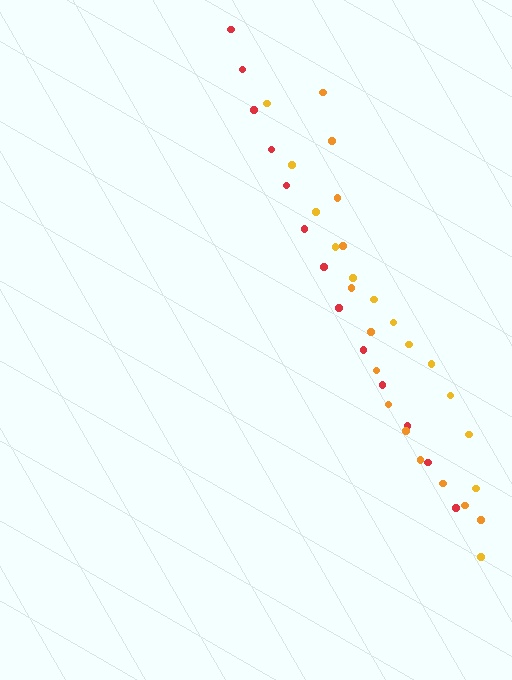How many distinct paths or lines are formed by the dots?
There are 3 distinct paths.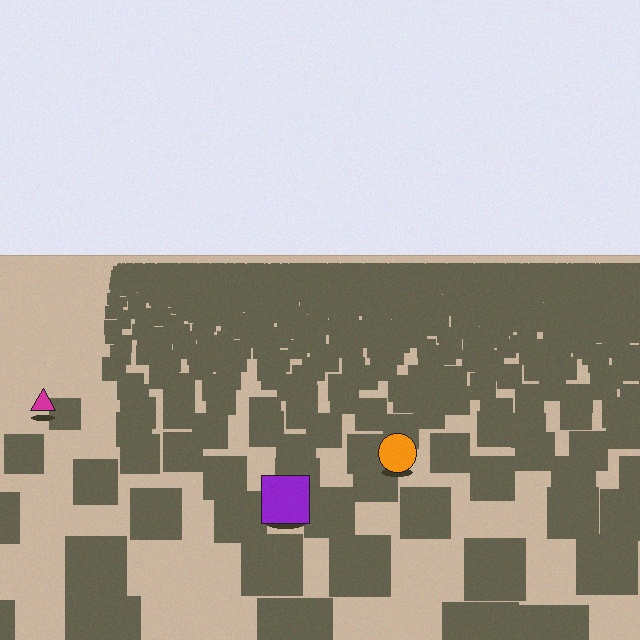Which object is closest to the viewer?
The purple square is closest. The texture marks near it are larger and more spread out.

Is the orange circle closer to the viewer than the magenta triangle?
Yes. The orange circle is closer — you can tell from the texture gradient: the ground texture is coarser near it.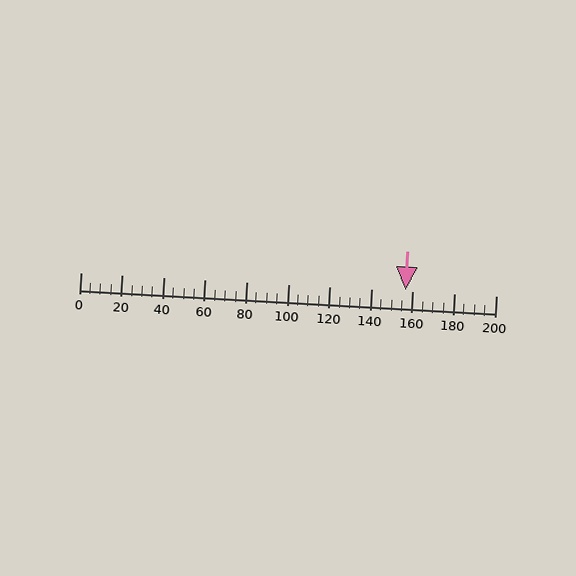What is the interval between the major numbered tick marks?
The major tick marks are spaced 20 units apart.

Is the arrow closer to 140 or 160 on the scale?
The arrow is closer to 160.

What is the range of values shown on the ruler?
The ruler shows values from 0 to 200.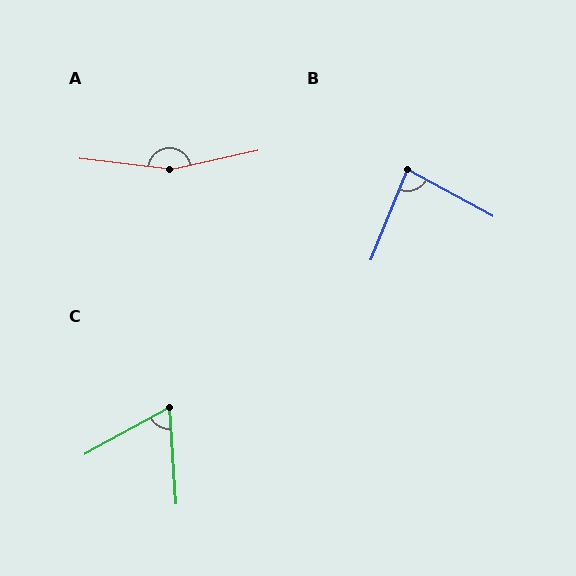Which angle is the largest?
A, at approximately 161 degrees.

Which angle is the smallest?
C, at approximately 65 degrees.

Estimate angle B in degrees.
Approximately 84 degrees.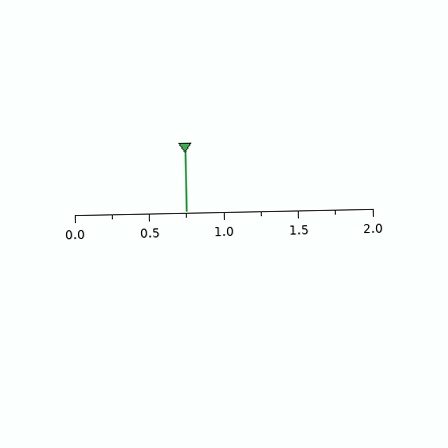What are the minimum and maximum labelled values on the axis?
The axis runs from 0.0 to 2.0.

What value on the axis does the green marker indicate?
The marker indicates approximately 0.75.